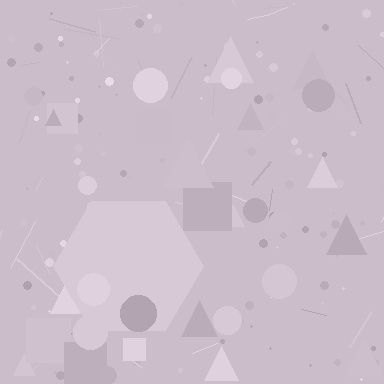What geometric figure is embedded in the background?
A hexagon is embedded in the background.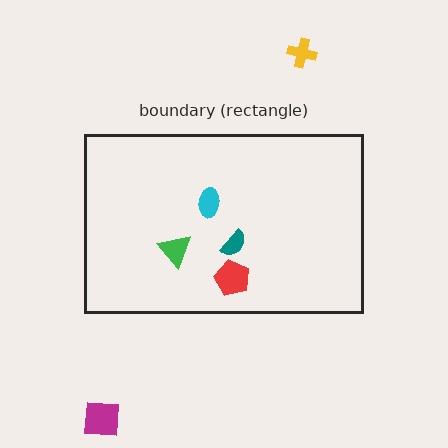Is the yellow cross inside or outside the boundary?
Outside.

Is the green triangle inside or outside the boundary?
Inside.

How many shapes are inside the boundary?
4 inside, 2 outside.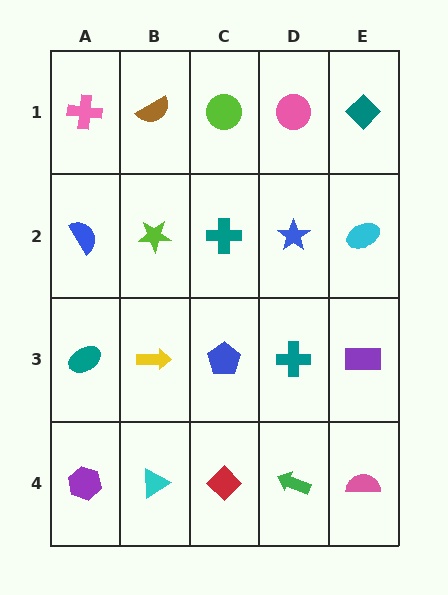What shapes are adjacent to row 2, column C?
A lime circle (row 1, column C), a blue pentagon (row 3, column C), a lime star (row 2, column B), a blue star (row 2, column D).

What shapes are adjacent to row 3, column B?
A lime star (row 2, column B), a cyan triangle (row 4, column B), a teal ellipse (row 3, column A), a blue pentagon (row 3, column C).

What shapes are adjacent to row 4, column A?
A teal ellipse (row 3, column A), a cyan triangle (row 4, column B).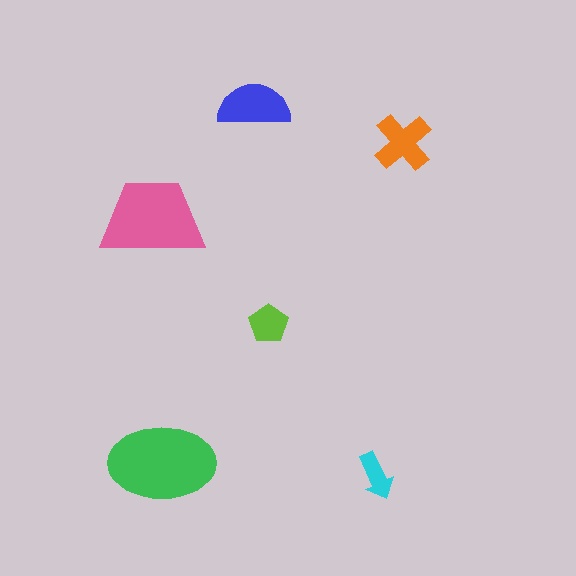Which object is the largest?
The green ellipse.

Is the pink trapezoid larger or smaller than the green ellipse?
Smaller.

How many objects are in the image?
There are 6 objects in the image.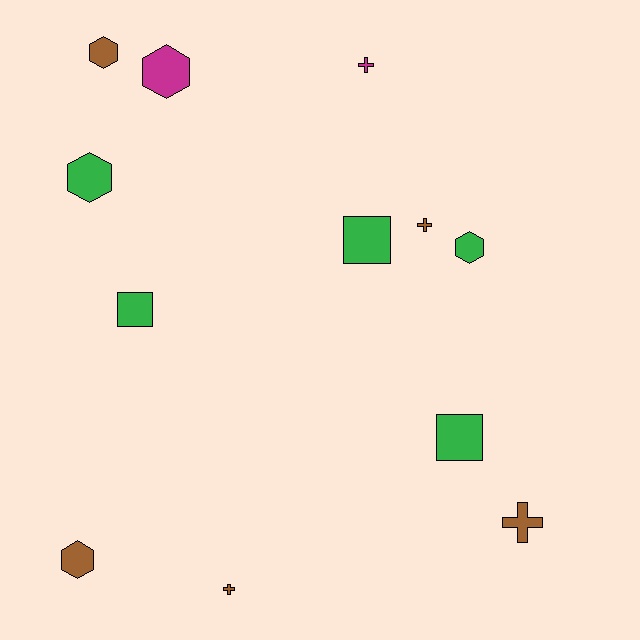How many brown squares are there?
There are no brown squares.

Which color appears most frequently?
Green, with 5 objects.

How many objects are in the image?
There are 12 objects.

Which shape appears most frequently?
Hexagon, with 5 objects.